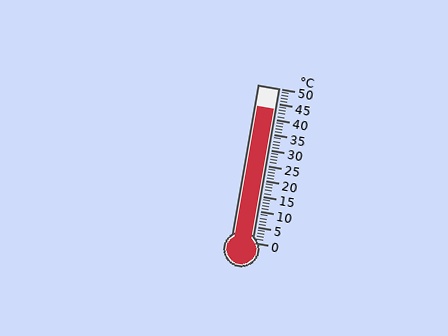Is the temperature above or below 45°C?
The temperature is below 45°C.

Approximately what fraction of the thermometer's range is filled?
The thermometer is filled to approximately 85% of its range.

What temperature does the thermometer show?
The thermometer shows approximately 43°C.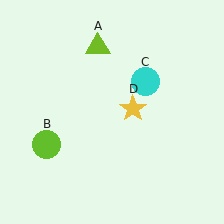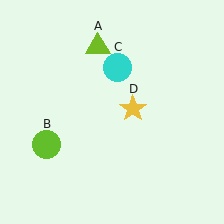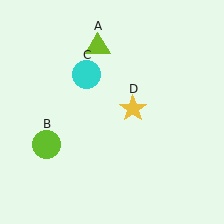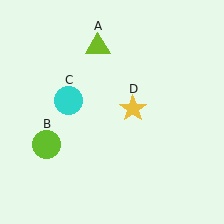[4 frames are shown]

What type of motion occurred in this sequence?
The cyan circle (object C) rotated counterclockwise around the center of the scene.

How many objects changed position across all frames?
1 object changed position: cyan circle (object C).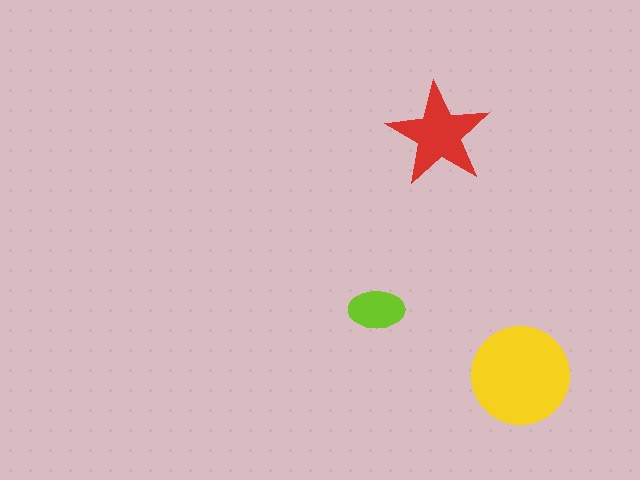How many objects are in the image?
There are 3 objects in the image.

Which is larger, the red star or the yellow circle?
The yellow circle.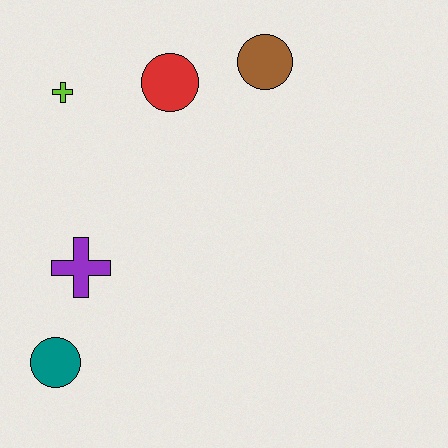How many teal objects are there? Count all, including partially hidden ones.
There is 1 teal object.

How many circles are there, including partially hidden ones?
There are 3 circles.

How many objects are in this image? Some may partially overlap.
There are 5 objects.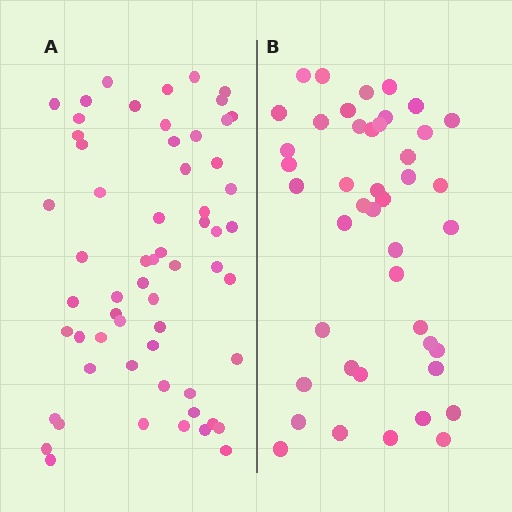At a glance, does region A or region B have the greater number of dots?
Region A (the left region) has more dots.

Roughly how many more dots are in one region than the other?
Region A has approximately 15 more dots than region B.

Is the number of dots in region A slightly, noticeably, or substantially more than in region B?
Region A has noticeably more, but not dramatically so. The ratio is roughly 1.4 to 1.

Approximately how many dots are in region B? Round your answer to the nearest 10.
About 40 dots. (The exact count is 44, which rounds to 40.)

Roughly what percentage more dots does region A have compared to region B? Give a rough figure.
About 35% more.